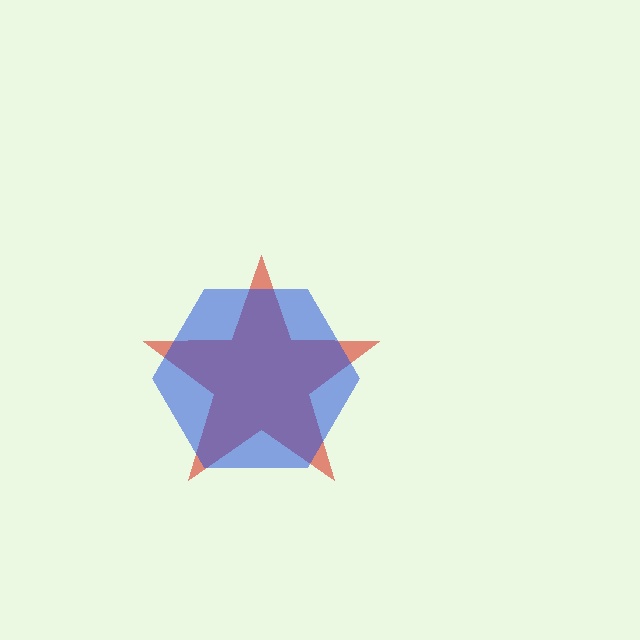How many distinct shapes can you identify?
There are 2 distinct shapes: a red star, a blue hexagon.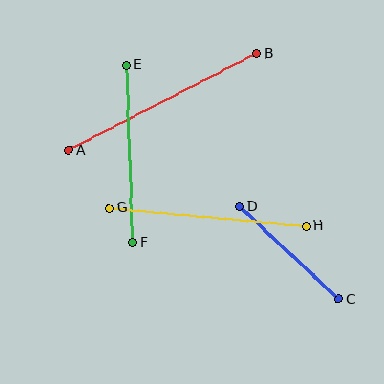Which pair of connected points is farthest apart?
Points A and B are farthest apart.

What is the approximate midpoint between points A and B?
The midpoint is at approximately (163, 102) pixels.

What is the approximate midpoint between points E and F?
The midpoint is at approximately (130, 154) pixels.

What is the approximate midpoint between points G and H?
The midpoint is at approximately (208, 217) pixels.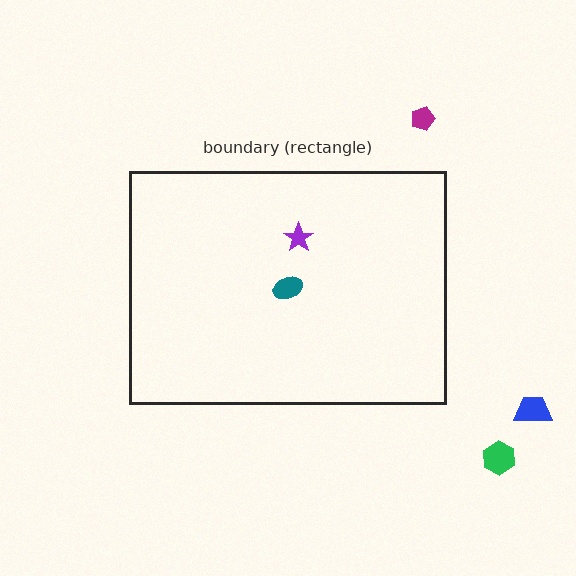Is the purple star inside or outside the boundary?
Inside.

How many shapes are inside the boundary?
2 inside, 3 outside.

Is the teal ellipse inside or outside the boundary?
Inside.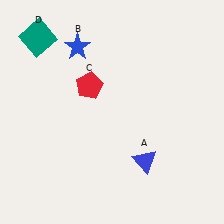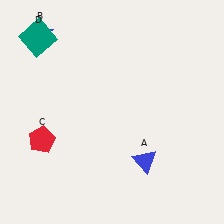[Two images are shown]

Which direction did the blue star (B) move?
The blue star (B) moved left.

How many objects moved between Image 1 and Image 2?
2 objects moved between the two images.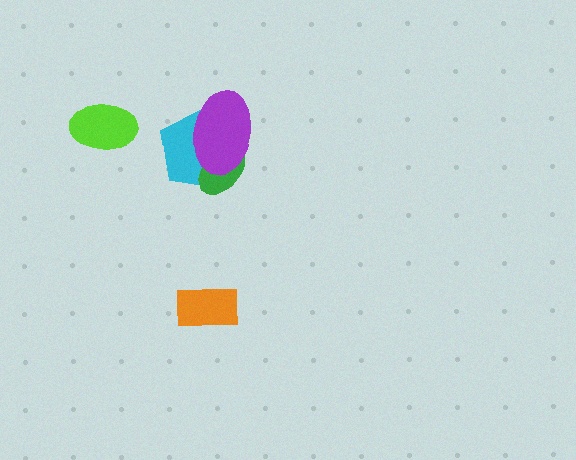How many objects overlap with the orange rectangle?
0 objects overlap with the orange rectangle.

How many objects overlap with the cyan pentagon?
2 objects overlap with the cyan pentagon.